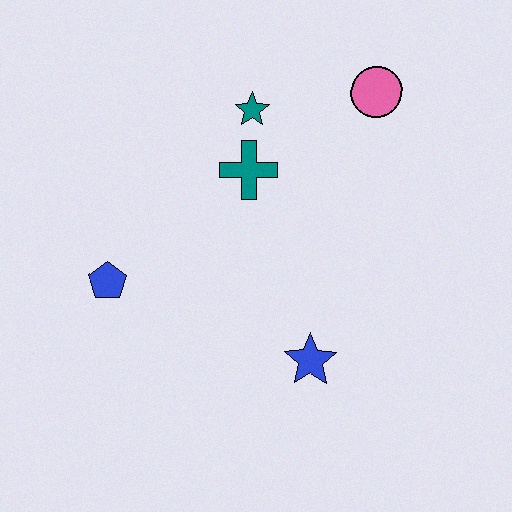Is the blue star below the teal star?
Yes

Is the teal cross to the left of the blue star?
Yes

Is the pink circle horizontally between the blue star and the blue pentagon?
No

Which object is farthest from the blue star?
The pink circle is farthest from the blue star.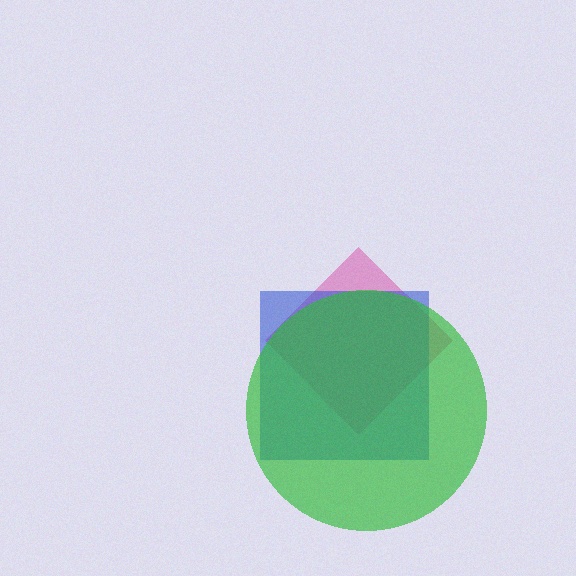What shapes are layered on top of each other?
The layered shapes are: a pink diamond, a blue square, a green circle.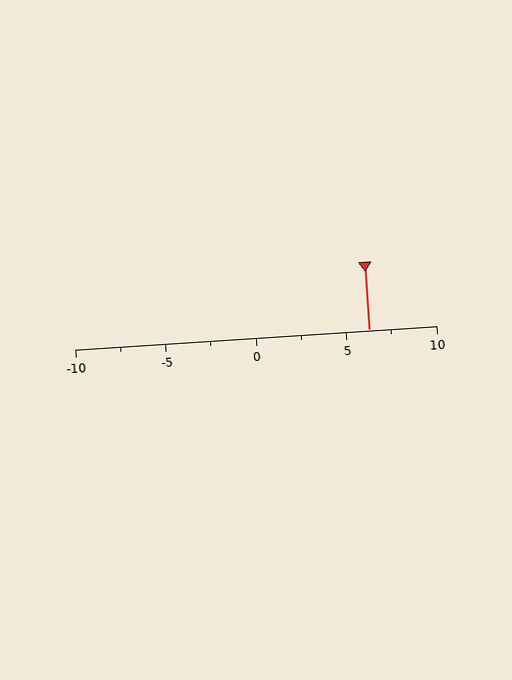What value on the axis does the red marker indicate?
The marker indicates approximately 6.2.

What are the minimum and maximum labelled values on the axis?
The axis runs from -10 to 10.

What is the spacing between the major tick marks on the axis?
The major ticks are spaced 5 apart.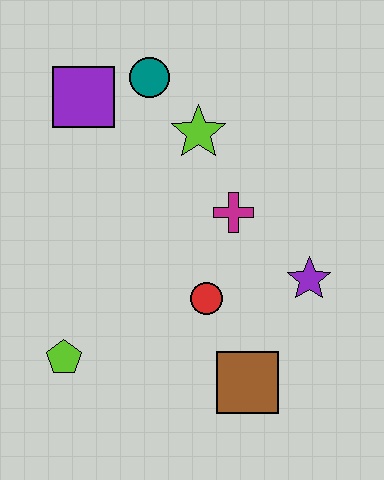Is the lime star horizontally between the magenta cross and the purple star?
No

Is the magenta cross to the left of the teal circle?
No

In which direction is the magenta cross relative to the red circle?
The magenta cross is above the red circle.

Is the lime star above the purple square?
No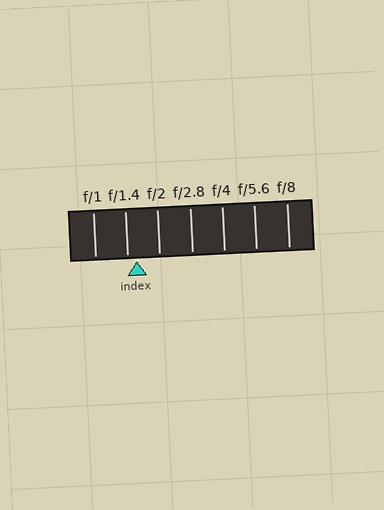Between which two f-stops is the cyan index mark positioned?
The index mark is between f/1.4 and f/2.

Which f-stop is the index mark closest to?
The index mark is closest to f/1.4.